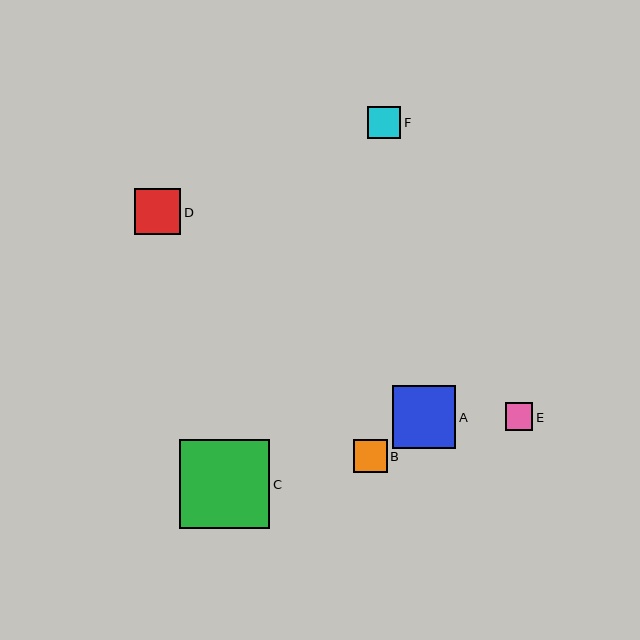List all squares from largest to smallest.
From largest to smallest: C, A, D, B, F, E.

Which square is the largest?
Square C is the largest with a size of approximately 90 pixels.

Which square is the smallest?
Square E is the smallest with a size of approximately 27 pixels.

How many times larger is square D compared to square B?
Square D is approximately 1.4 times the size of square B.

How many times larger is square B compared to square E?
Square B is approximately 1.2 times the size of square E.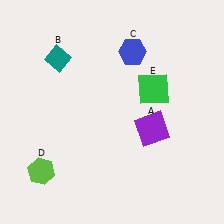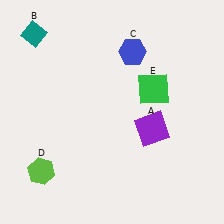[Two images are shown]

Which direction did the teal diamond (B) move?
The teal diamond (B) moved up.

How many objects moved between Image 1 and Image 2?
1 object moved between the two images.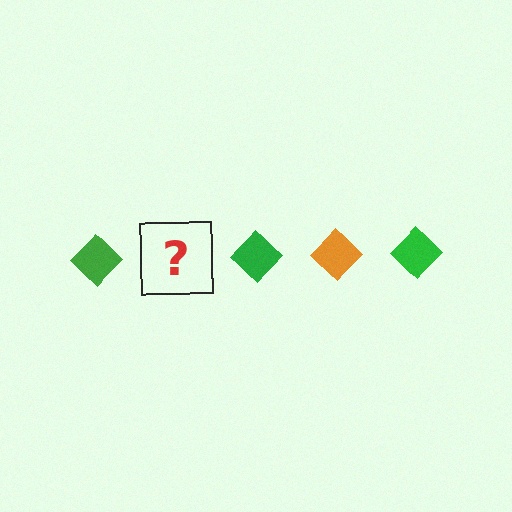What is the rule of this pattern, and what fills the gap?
The rule is that the pattern cycles through green, orange diamonds. The gap should be filled with an orange diamond.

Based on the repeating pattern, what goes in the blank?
The blank should be an orange diamond.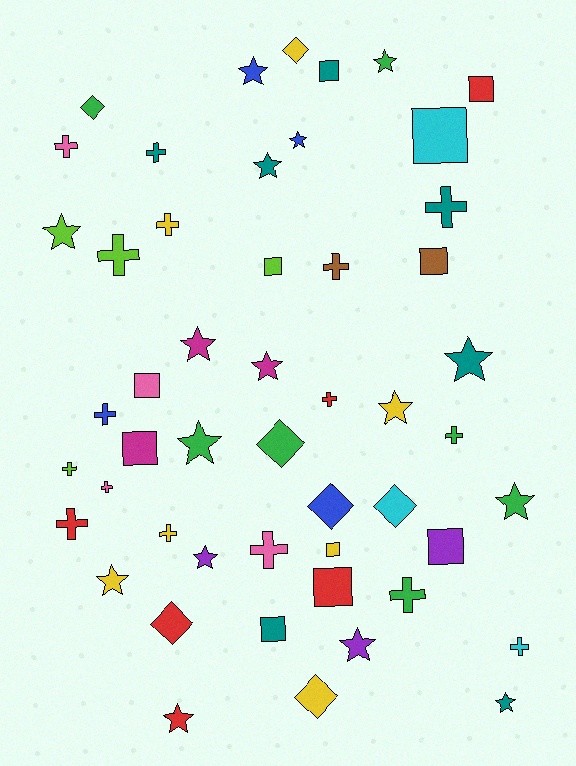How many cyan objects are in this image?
There are 3 cyan objects.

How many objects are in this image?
There are 50 objects.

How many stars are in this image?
There are 16 stars.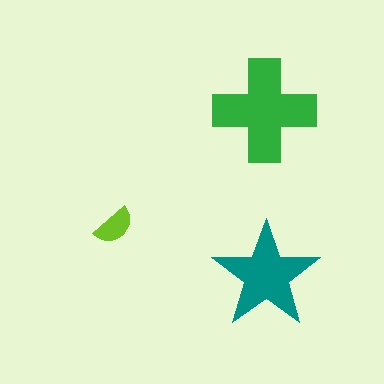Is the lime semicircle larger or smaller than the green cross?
Smaller.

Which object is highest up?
The green cross is topmost.